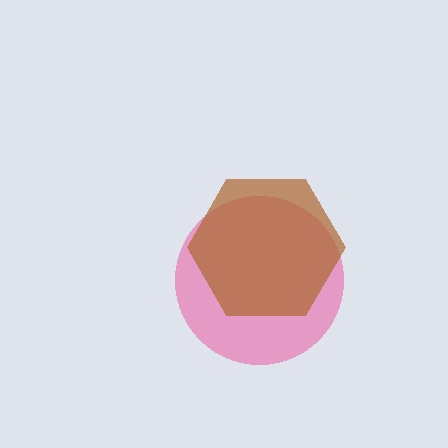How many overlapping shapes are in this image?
There are 2 overlapping shapes in the image.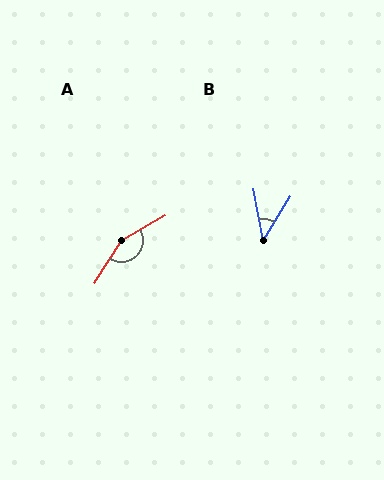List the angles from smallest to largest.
B (43°), A (152°).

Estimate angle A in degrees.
Approximately 152 degrees.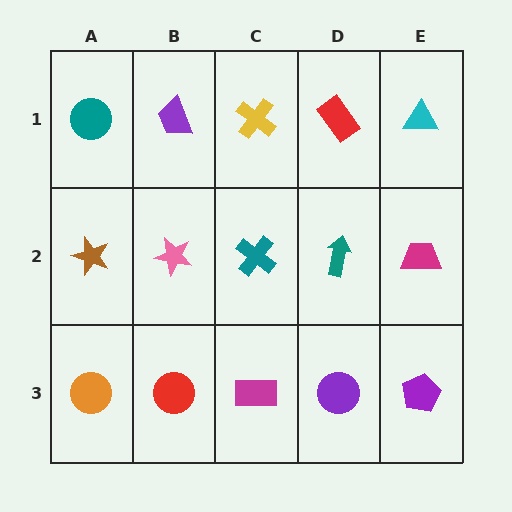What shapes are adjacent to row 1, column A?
A brown star (row 2, column A), a purple trapezoid (row 1, column B).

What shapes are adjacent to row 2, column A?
A teal circle (row 1, column A), an orange circle (row 3, column A), a pink star (row 2, column B).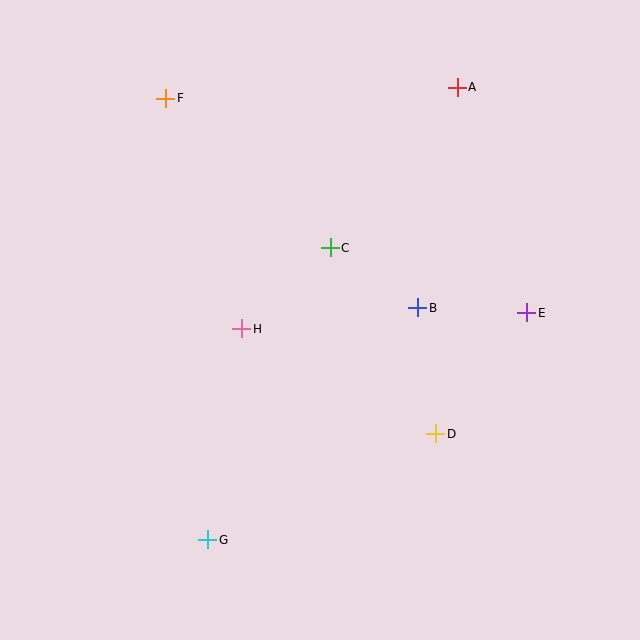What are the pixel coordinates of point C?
Point C is at (330, 248).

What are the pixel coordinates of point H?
Point H is at (242, 329).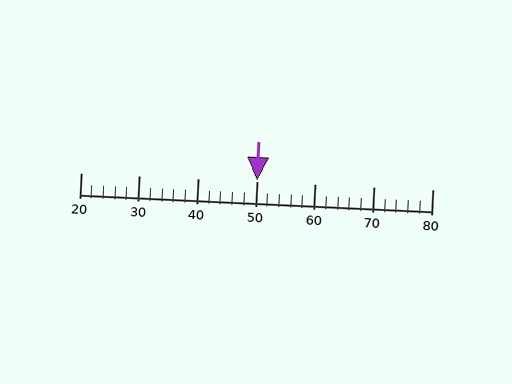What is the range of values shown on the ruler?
The ruler shows values from 20 to 80.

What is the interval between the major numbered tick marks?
The major tick marks are spaced 10 units apart.